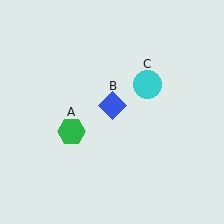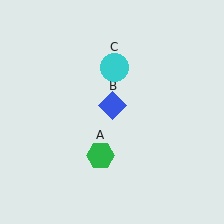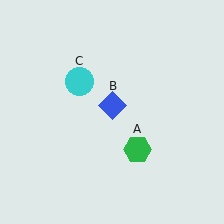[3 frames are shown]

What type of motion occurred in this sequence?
The green hexagon (object A), cyan circle (object C) rotated counterclockwise around the center of the scene.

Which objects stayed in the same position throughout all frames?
Blue diamond (object B) remained stationary.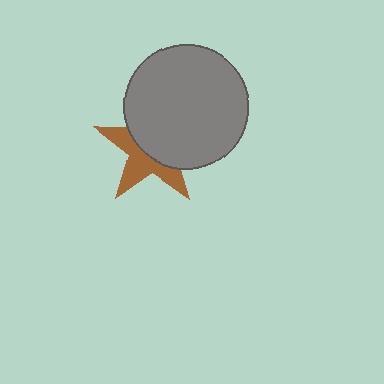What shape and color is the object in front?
The object in front is a gray circle.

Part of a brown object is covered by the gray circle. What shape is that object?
It is a star.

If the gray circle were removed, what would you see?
You would see the complete brown star.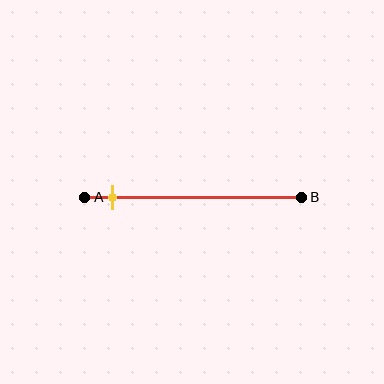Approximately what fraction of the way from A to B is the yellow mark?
The yellow mark is approximately 15% of the way from A to B.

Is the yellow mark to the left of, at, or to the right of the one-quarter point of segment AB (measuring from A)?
The yellow mark is to the left of the one-quarter point of segment AB.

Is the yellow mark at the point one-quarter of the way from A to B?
No, the mark is at about 15% from A, not at the 25% one-quarter point.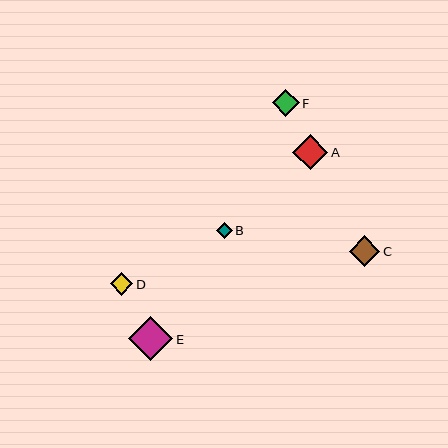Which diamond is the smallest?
Diamond B is the smallest with a size of approximately 16 pixels.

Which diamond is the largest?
Diamond E is the largest with a size of approximately 44 pixels.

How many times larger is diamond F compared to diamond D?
Diamond F is approximately 1.2 times the size of diamond D.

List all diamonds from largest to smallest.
From largest to smallest: E, A, C, F, D, B.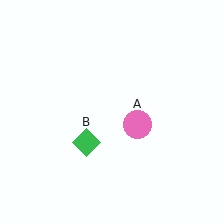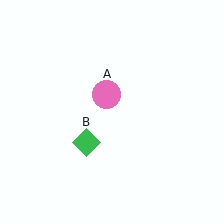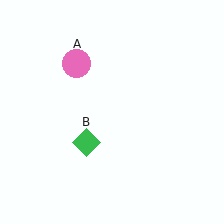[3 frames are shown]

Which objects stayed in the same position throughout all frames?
Green diamond (object B) remained stationary.